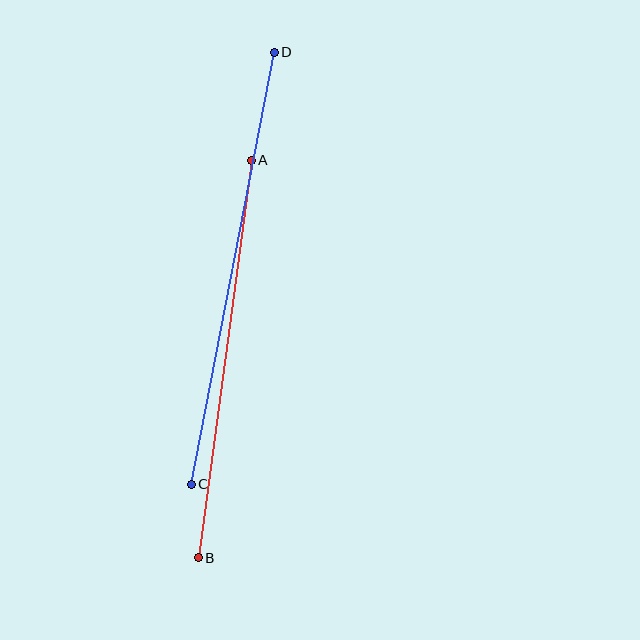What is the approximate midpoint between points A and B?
The midpoint is at approximately (225, 359) pixels.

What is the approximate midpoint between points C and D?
The midpoint is at approximately (233, 268) pixels.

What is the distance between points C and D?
The distance is approximately 440 pixels.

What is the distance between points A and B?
The distance is approximately 401 pixels.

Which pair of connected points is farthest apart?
Points C and D are farthest apart.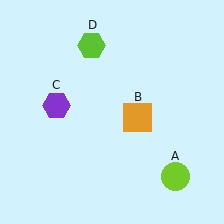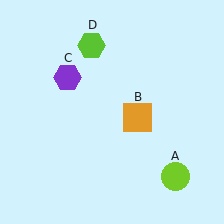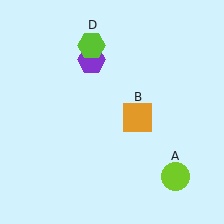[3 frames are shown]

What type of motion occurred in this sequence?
The purple hexagon (object C) rotated clockwise around the center of the scene.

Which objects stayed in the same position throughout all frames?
Lime circle (object A) and orange square (object B) and lime hexagon (object D) remained stationary.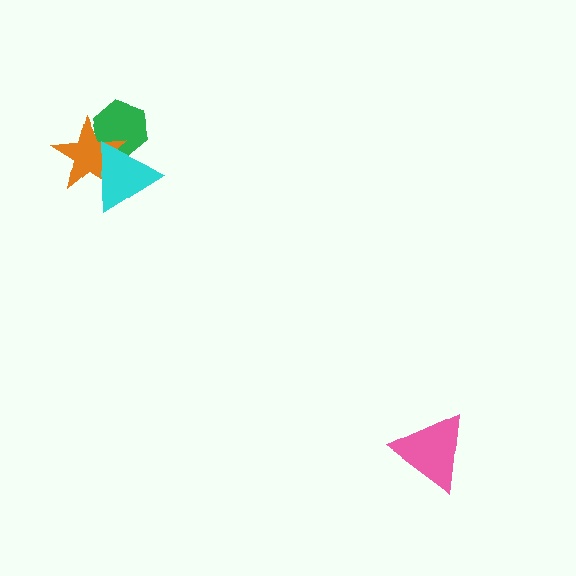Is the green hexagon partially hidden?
Yes, it is partially covered by another shape.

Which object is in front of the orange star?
The cyan triangle is in front of the orange star.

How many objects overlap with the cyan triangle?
2 objects overlap with the cyan triangle.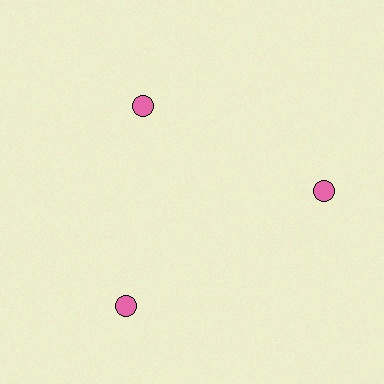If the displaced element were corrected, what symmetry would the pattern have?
It would have 3-fold rotational symmetry — the pattern would map onto itself every 120 degrees.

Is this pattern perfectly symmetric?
No. The 3 pink circles are arranged in a ring, but one element near the 11 o'clock position is pulled inward toward the center, breaking the 3-fold rotational symmetry.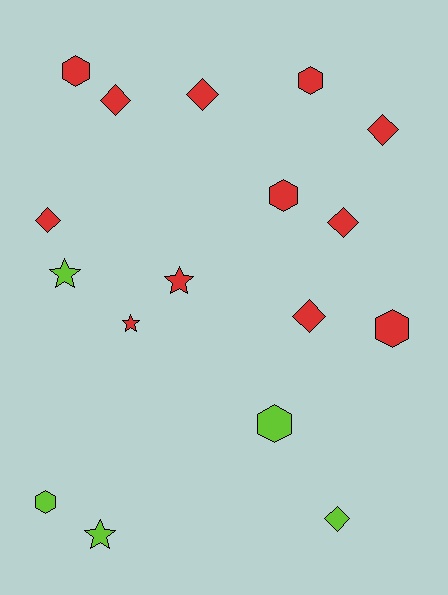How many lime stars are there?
There are 2 lime stars.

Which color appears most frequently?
Red, with 12 objects.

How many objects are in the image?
There are 17 objects.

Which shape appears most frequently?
Diamond, with 7 objects.